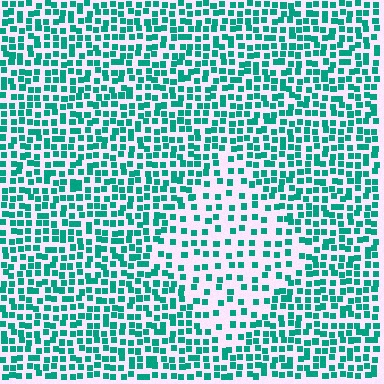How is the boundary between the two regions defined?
The boundary is defined by a change in element density (approximately 2.0x ratio). All elements are the same color, size, and shape.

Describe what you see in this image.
The image contains small teal elements arranged at two different densities. A diamond-shaped region is visible where the elements are less densely packed than the surrounding area.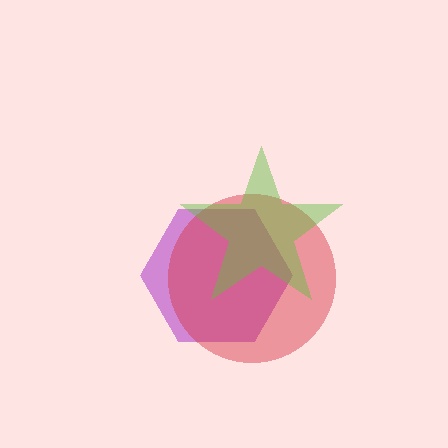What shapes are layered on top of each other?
The layered shapes are: a purple hexagon, a red circle, a lime star.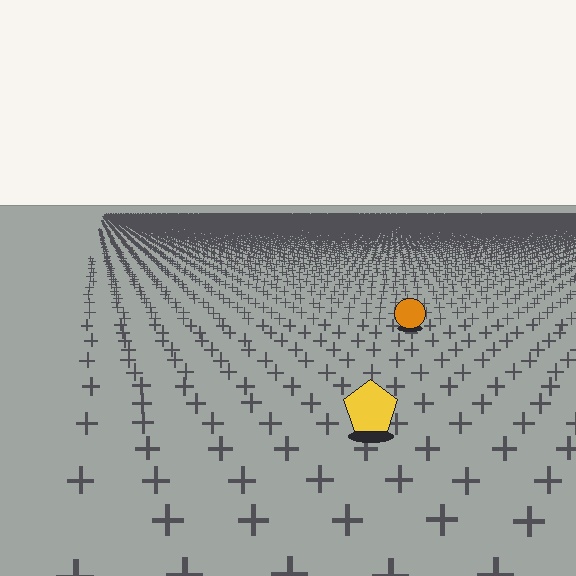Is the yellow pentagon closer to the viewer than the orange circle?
Yes. The yellow pentagon is closer — you can tell from the texture gradient: the ground texture is coarser near it.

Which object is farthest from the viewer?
The orange circle is farthest from the viewer. It appears smaller and the ground texture around it is denser.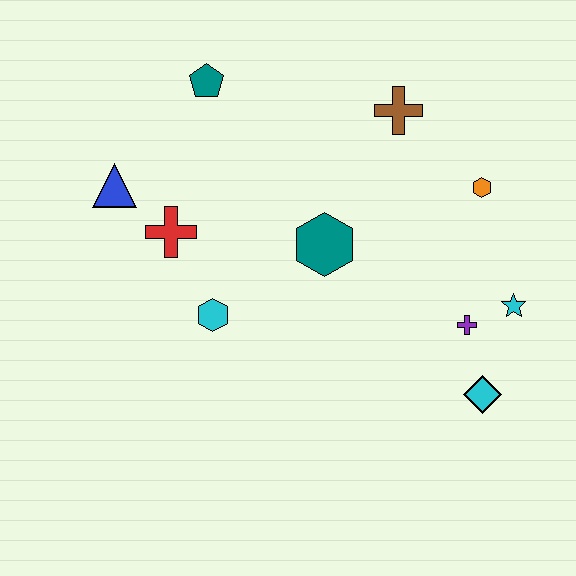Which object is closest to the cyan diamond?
The purple cross is closest to the cyan diamond.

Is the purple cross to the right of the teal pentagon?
Yes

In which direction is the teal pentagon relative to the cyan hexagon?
The teal pentagon is above the cyan hexagon.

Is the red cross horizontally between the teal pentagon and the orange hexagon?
No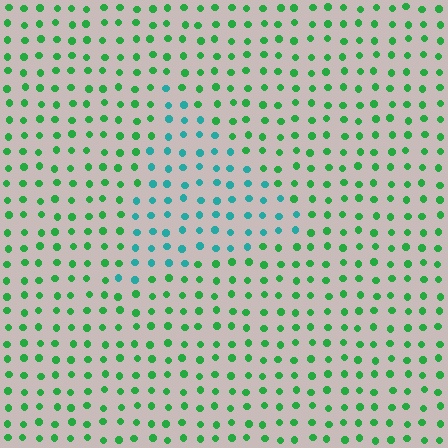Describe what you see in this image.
The image is filled with small green elements in a uniform arrangement. A triangle-shaped region is visible where the elements are tinted to a slightly different hue, forming a subtle color boundary.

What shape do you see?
I see a triangle.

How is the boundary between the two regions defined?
The boundary is defined purely by a slight shift in hue (about 44 degrees). Spacing, size, and orientation are identical on both sides.